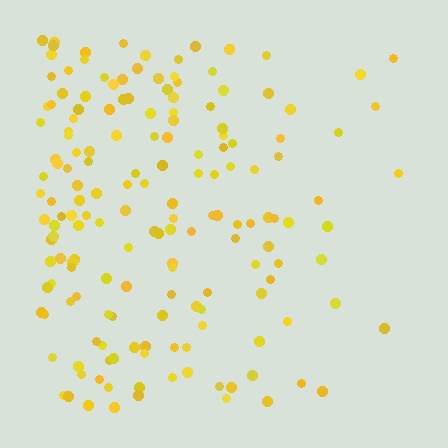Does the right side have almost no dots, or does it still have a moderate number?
Still a moderate number, just noticeably fewer than the left.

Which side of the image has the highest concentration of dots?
The left.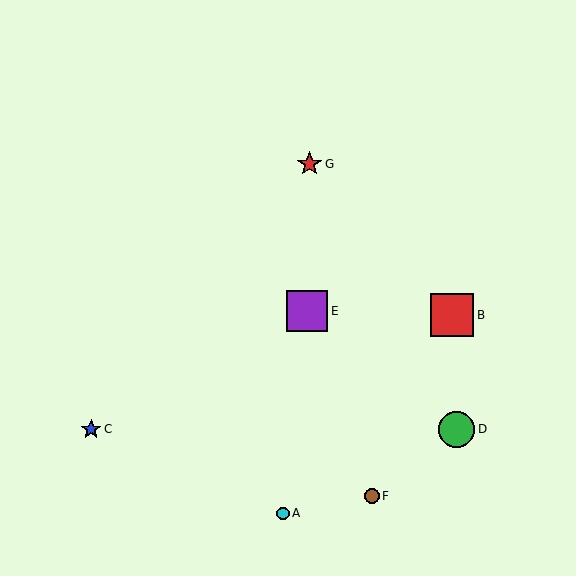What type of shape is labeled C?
Shape C is a blue star.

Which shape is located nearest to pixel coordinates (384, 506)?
The brown circle (labeled F) at (372, 496) is nearest to that location.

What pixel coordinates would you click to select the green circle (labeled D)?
Click at (457, 429) to select the green circle D.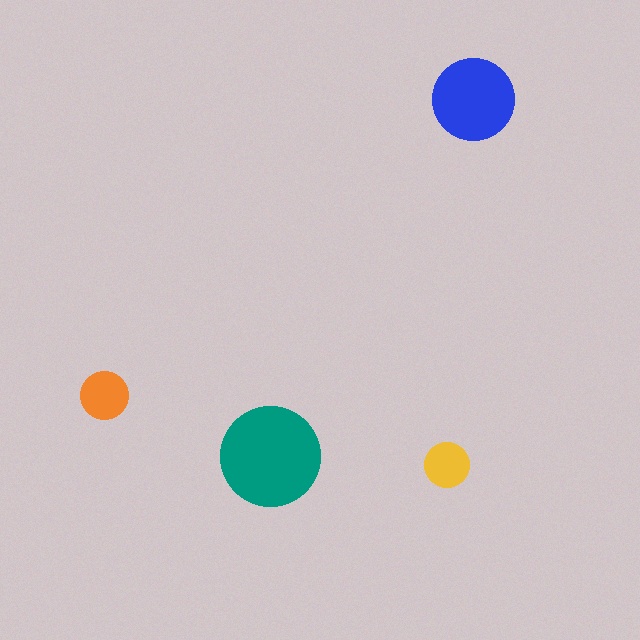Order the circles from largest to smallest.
the teal one, the blue one, the orange one, the yellow one.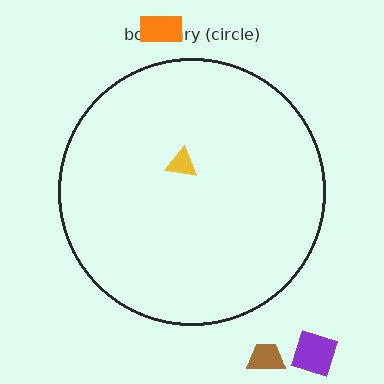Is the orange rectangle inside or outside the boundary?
Outside.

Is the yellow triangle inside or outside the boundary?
Inside.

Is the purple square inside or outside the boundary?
Outside.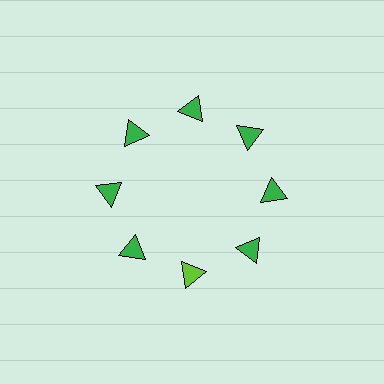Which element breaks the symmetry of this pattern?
The lime triangle at roughly the 6 o'clock position breaks the symmetry. All other shapes are green triangles.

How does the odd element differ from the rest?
It has a different color: lime instead of green.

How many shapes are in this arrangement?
There are 8 shapes arranged in a ring pattern.